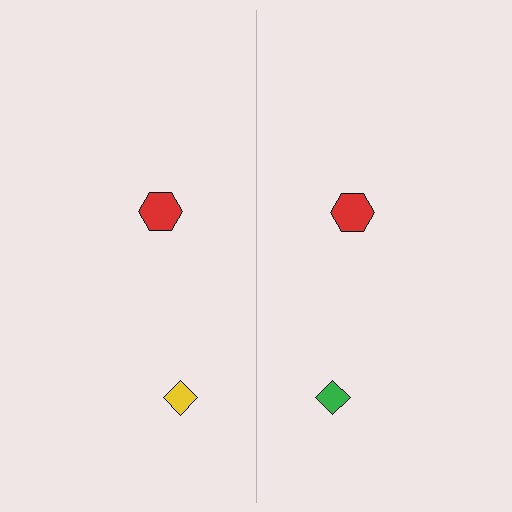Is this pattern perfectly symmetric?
No, the pattern is not perfectly symmetric. The green diamond on the right side breaks the symmetry — its mirror counterpart is yellow.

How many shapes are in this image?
There are 4 shapes in this image.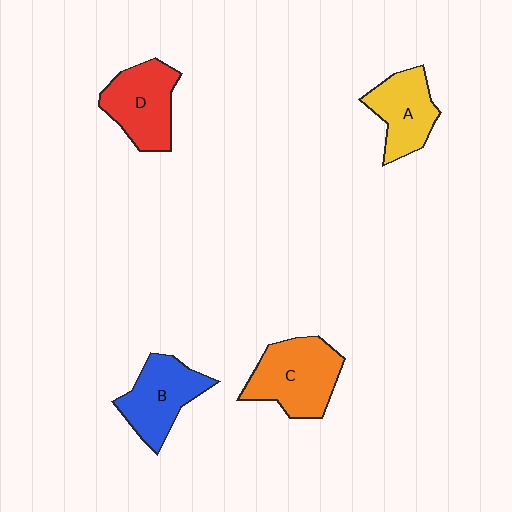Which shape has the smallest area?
Shape A (yellow).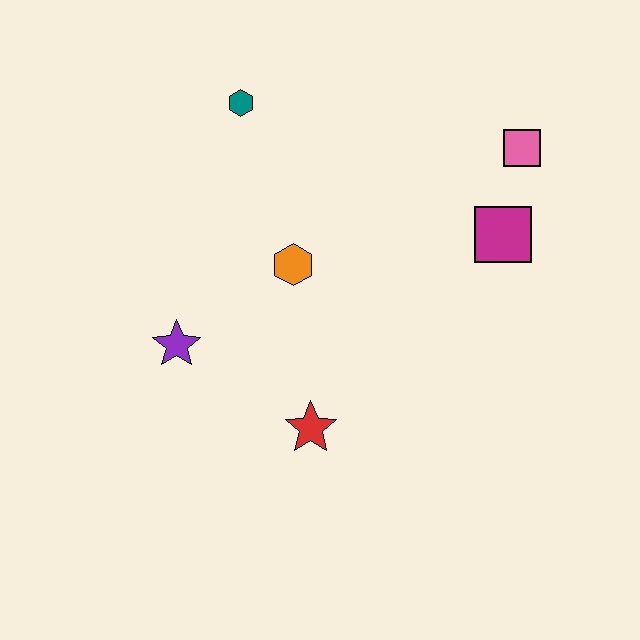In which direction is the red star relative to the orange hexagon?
The red star is below the orange hexagon.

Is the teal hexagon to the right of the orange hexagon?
No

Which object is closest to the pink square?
The magenta square is closest to the pink square.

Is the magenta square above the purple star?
Yes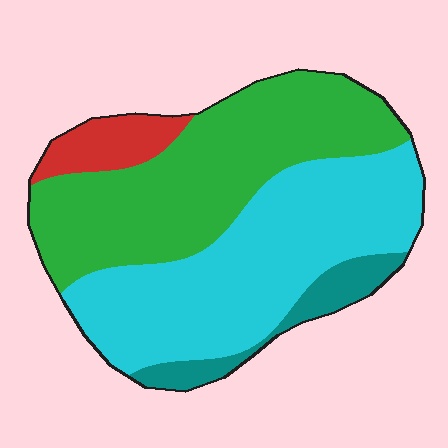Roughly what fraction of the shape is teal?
Teal covers 8% of the shape.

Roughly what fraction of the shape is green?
Green covers around 40% of the shape.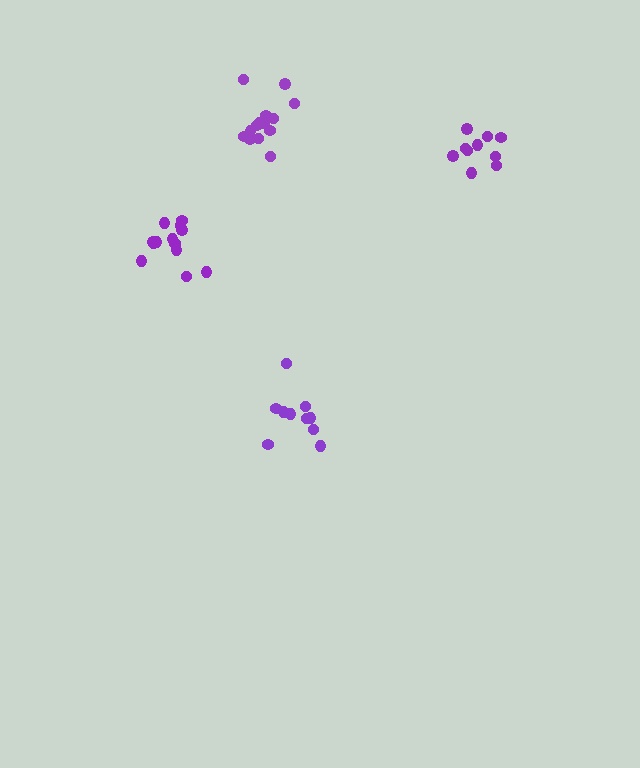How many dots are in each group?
Group 1: 14 dots, Group 2: 13 dots, Group 3: 10 dots, Group 4: 10 dots (47 total).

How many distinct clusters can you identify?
There are 4 distinct clusters.